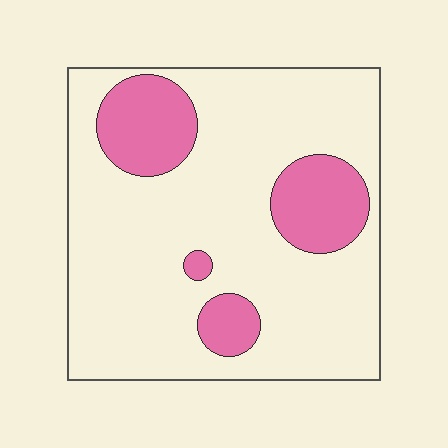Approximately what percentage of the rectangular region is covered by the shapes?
Approximately 20%.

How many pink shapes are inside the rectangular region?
4.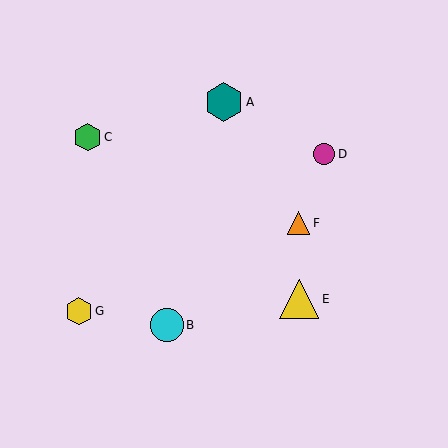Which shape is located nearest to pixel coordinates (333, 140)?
The magenta circle (labeled D) at (324, 154) is nearest to that location.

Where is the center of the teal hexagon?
The center of the teal hexagon is at (224, 102).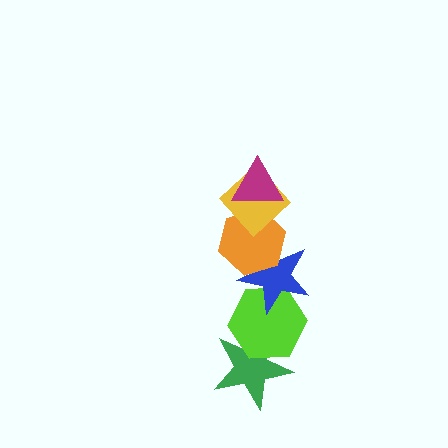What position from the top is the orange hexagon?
The orange hexagon is 3rd from the top.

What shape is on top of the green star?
The lime hexagon is on top of the green star.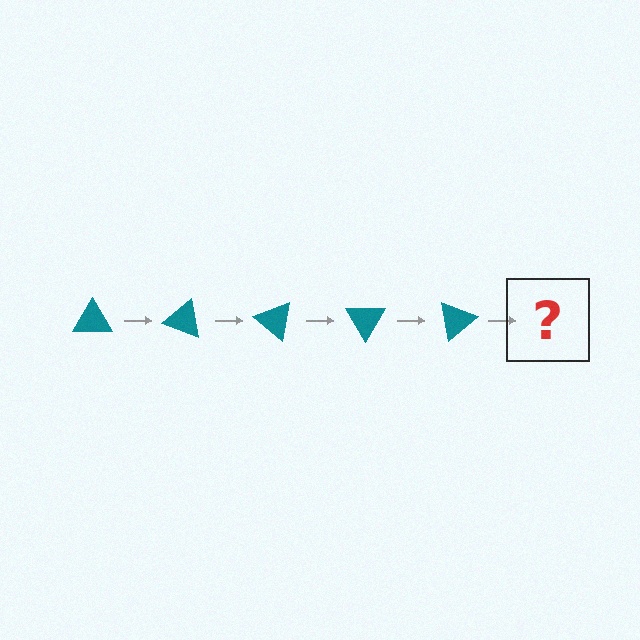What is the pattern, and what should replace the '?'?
The pattern is that the triangle rotates 20 degrees each step. The '?' should be a teal triangle rotated 100 degrees.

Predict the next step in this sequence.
The next step is a teal triangle rotated 100 degrees.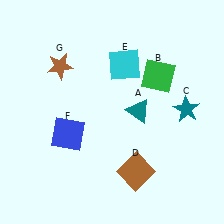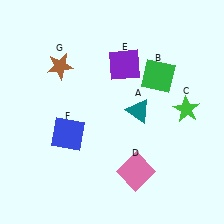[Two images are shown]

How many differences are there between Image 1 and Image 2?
There are 3 differences between the two images.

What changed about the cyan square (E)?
In Image 1, E is cyan. In Image 2, it changed to purple.